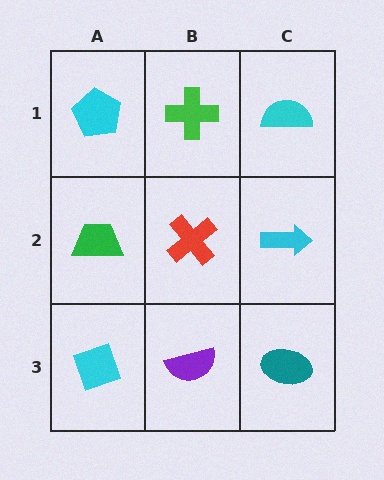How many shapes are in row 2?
3 shapes.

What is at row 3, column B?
A purple semicircle.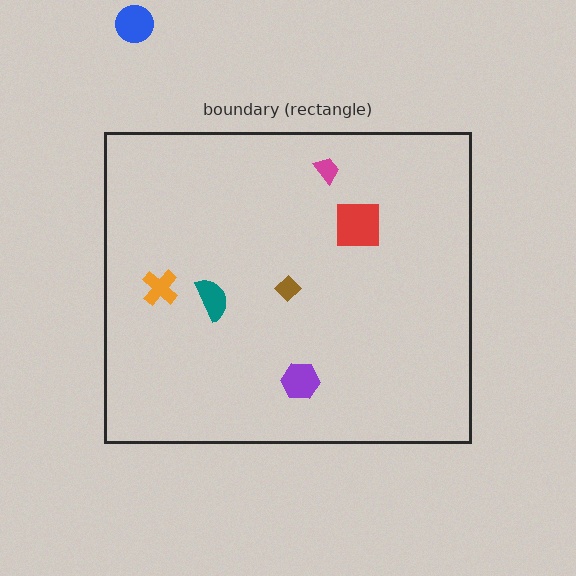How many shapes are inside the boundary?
6 inside, 1 outside.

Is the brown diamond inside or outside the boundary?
Inside.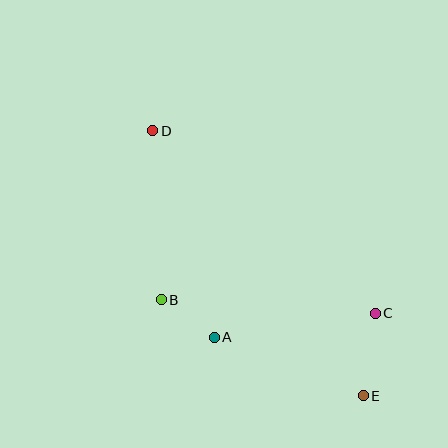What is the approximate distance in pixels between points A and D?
The distance between A and D is approximately 216 pixels.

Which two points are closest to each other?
Points A and B are closest to each other.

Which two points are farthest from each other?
Points D and E are farthest from each other.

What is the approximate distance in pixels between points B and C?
The distance between B and C is approximately 214 pixels.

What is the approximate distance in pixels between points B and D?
The distance between B and D is approximately 169 pixels.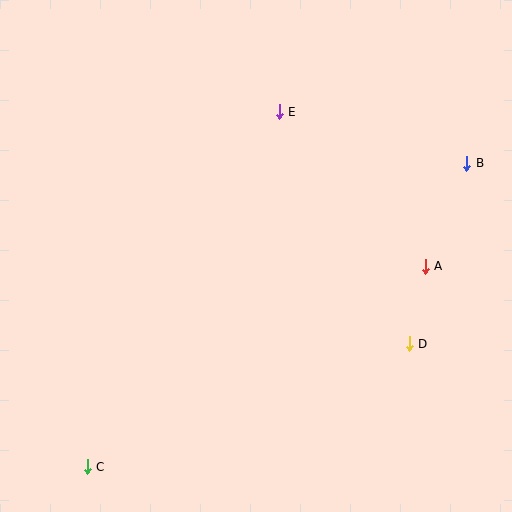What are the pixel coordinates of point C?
Point C is at (87, 467).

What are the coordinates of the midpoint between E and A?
The midpoint between E and A is at (352, 189).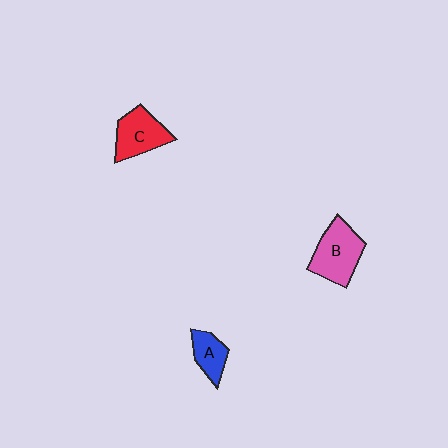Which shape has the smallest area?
Shape A (blue).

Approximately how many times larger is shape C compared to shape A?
Approximately 1.5 times.